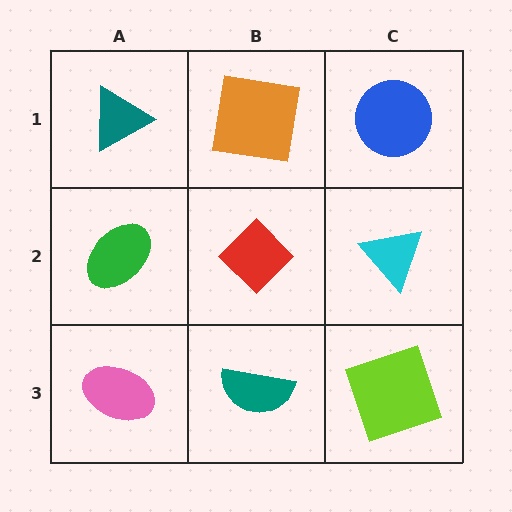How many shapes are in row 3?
3 shapes.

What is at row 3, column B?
A teal semicircle.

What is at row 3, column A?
A pink ellipse.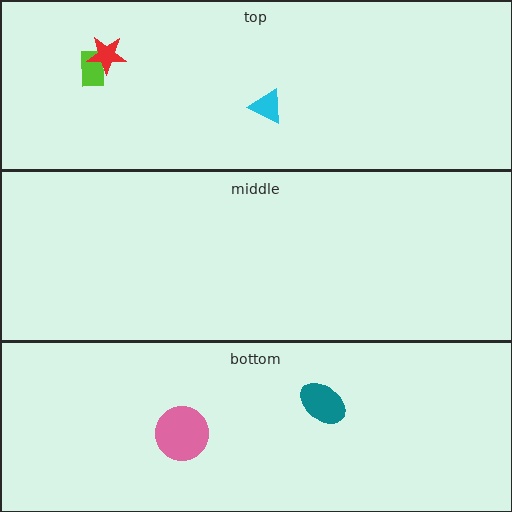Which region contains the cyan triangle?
The top region.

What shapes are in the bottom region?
The pink circle, the teal ellipse.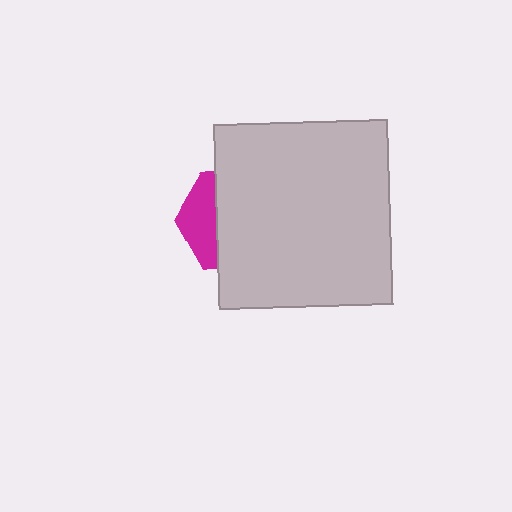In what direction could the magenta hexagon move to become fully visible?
The magenta hexagon could move left. That would shift it out from behind the light gray rectangle entirely.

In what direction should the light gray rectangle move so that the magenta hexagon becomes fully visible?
The light gray rectangle should move right. That is the shortest direction to clear the overlap and leave the magenta hexagon fully visible.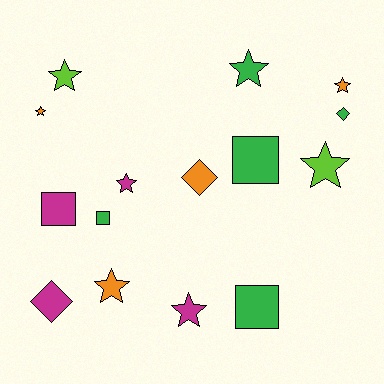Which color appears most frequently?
Green, with 5 objects.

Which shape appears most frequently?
Star, with 8 objects.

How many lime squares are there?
There are no lime squares.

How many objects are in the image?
There are 15 objects.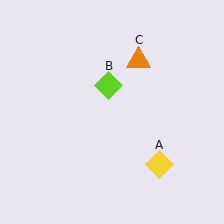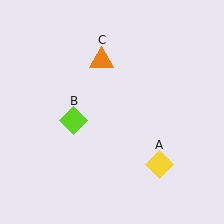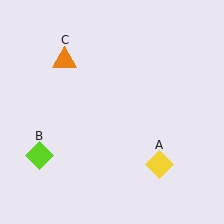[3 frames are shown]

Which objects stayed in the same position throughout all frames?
Yellow diamond (object A) remained stationary.